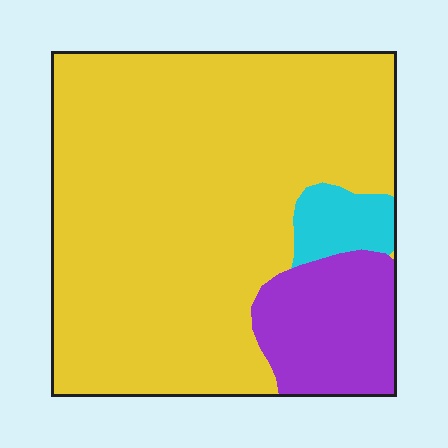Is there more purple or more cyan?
Purple.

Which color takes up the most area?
Yellow, at roughly 80%.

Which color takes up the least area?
Cyan, at roughly 5%.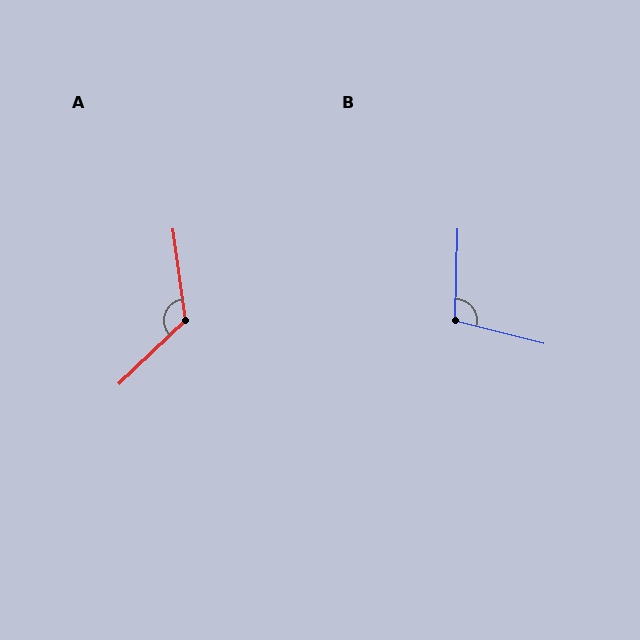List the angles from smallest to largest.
B (103°), A (126°).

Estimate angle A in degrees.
Approximately 126 degrees.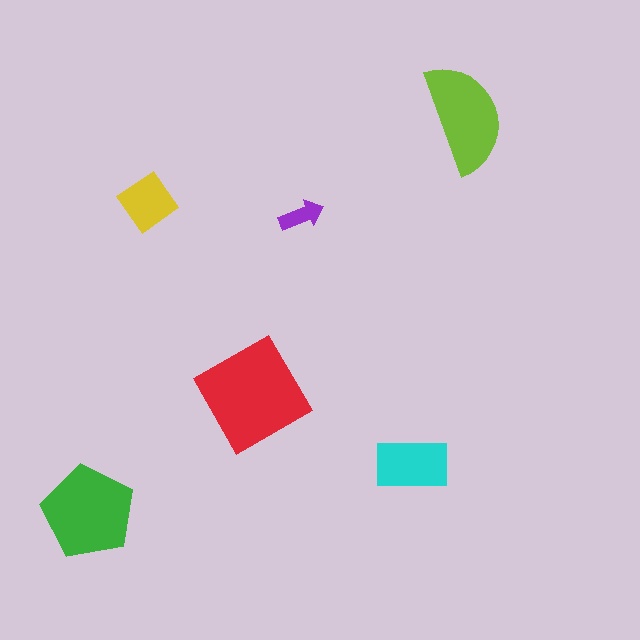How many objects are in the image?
There are 6 objects in the image.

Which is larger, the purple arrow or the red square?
The red square.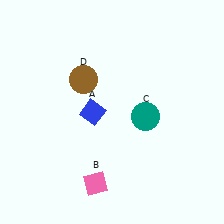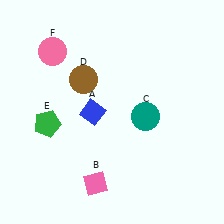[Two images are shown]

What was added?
A green pentagon (E), a pink circle (F) were added in Image 2.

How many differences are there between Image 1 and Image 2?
There are 2 differences between the two images.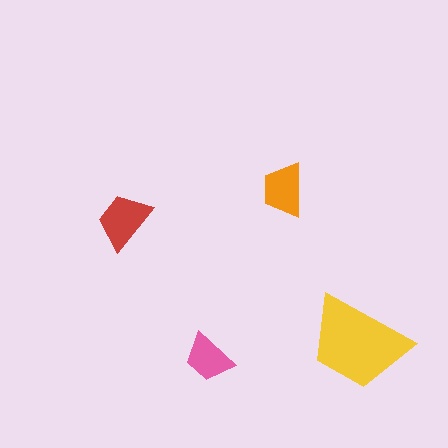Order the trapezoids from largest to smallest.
the yellow one, the red one, the orange one, the pink one.